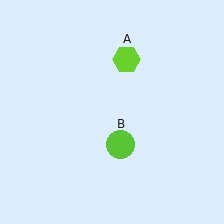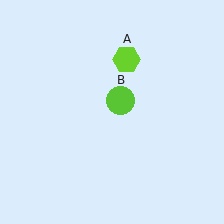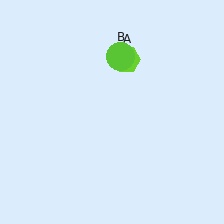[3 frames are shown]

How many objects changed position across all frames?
1 object changed position: lime circle (object B).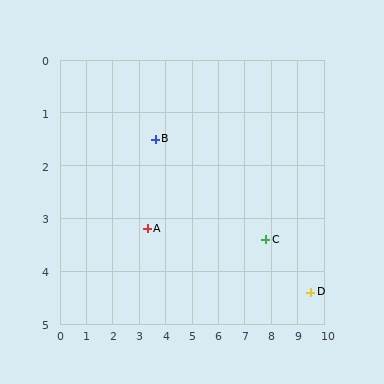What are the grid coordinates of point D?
Point D is at approximately (9.5, 4.4).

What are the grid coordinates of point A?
Point A is at approximately (3.3, 3.2).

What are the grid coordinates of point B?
Point B is at approximately (3.6, 1.5).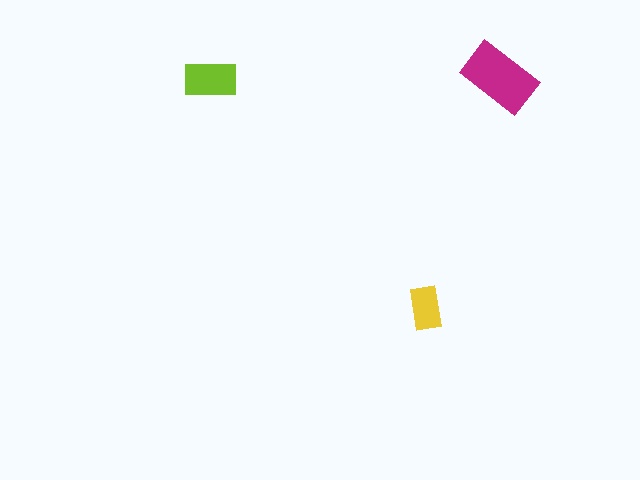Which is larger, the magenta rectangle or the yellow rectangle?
The magenta one.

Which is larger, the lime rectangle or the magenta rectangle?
The magenta one.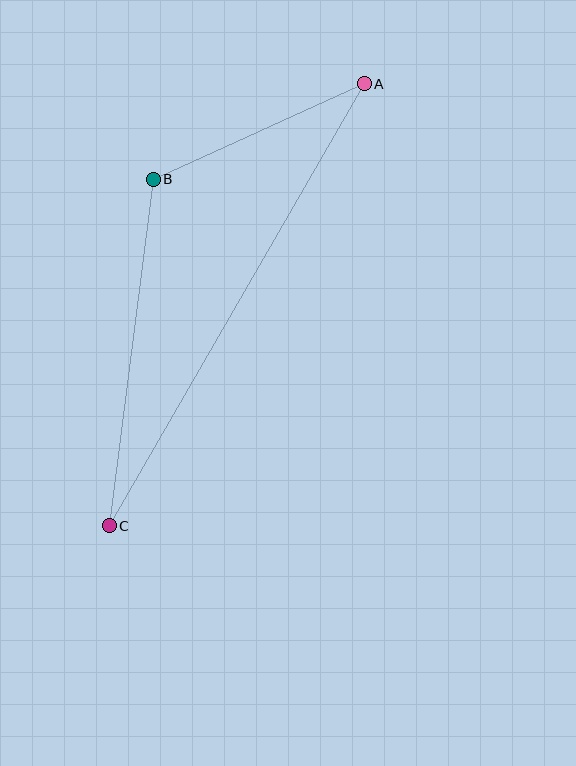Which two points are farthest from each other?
Points A and C are farthest from each other.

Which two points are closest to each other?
Points A and B are closest to each other.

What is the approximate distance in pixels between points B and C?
The distance between B and C is approximately 350 pixels.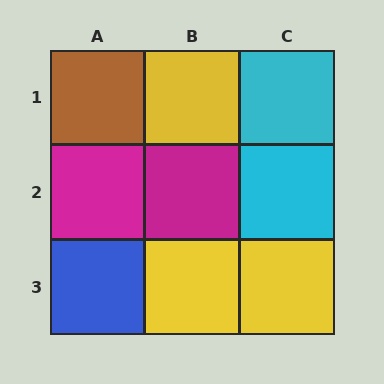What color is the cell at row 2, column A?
Magenta.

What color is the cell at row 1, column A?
Brown.